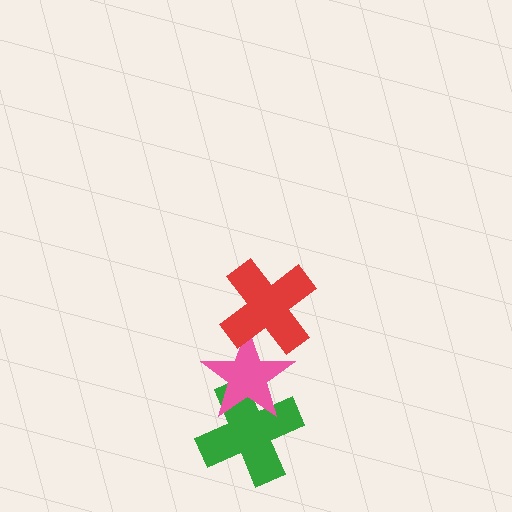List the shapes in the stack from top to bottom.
From top to bottom: the red cross, the pink star, the green cross.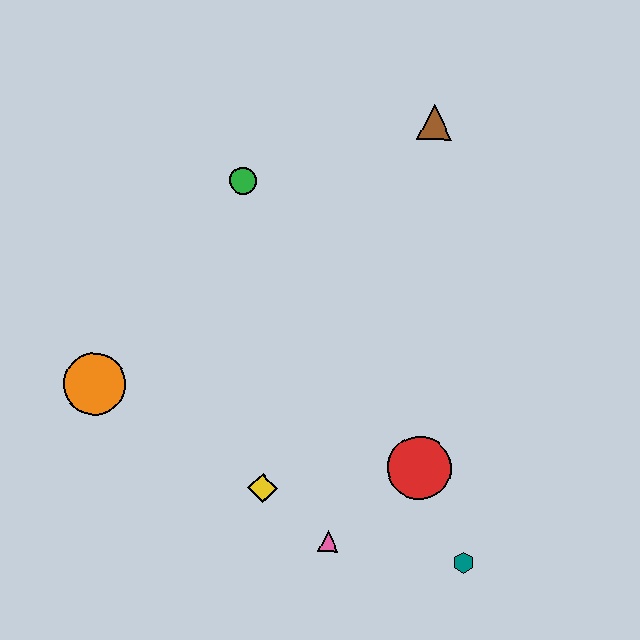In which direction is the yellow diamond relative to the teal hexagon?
The yellow diamond is to the left of the teal hexagon.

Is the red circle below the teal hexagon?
No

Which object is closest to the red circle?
The teal hexagon is closest to the red circle.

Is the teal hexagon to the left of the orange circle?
No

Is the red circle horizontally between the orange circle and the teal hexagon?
Yes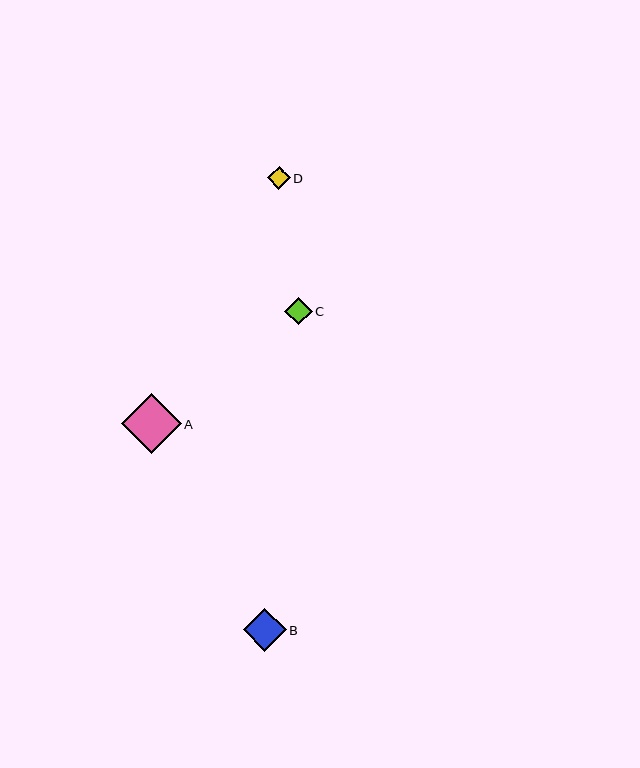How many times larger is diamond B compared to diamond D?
Diamond B is approximately 1.9 times the size of diamond D.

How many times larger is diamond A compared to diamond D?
Diamond A is approximately 2.6 times the size of diamond D.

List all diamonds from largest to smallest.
From largest to smallest: A, B, C, D.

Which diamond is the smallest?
Diamond D is the smallest with a size of approximately 23 pixels.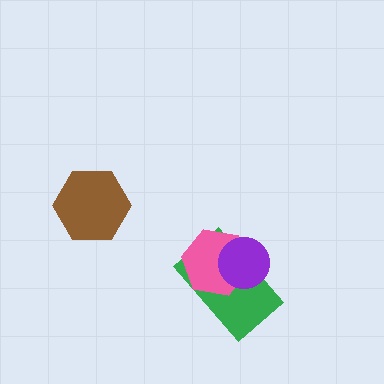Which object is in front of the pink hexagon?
The purple circle is in front of the pink hexagon.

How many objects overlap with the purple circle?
2 objects overlap with the purple circle.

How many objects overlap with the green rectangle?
2 objects overlap with the green rectangle.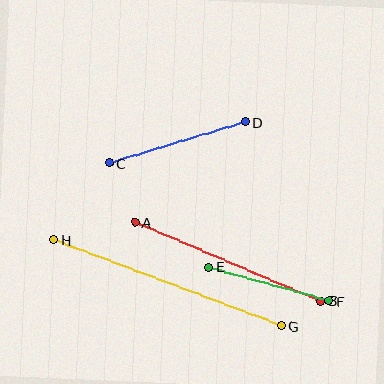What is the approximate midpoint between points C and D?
The midpoint is at approximately (177, 142) pixels.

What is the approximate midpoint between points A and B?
The midpoint is at approximately (228, 262) pixels.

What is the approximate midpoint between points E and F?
The midpoint is at approximately (269, 284) pixels.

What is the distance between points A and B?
The distance is approximately 202 pixels.